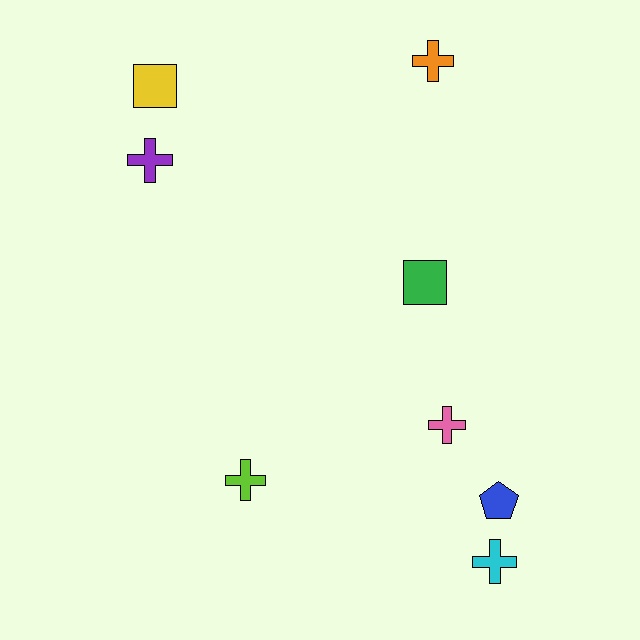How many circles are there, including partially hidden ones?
There are no circles.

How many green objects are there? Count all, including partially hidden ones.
There is 1 green object.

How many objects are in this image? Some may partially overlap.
There are 8 objects.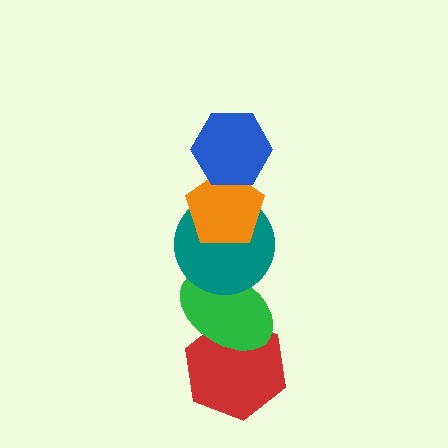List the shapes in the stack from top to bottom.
From top to bottom: the blue hexagon, the orange pentagon, the teal circle, the green ellipse, the red hexagon.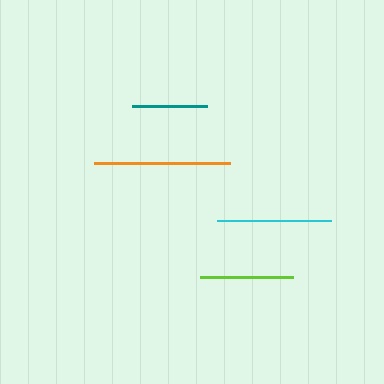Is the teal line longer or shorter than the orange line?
The orange line is longer than the teal line.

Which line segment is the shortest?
The teal line is the shortest at approximately 76 pixels.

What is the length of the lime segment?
The lime segment is approximately 93 pixels long.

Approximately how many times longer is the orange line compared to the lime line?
The orange line is approximately 1.5 times the length of the lime line.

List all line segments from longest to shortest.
From longest to shortest: orange, cyan, lime, teal.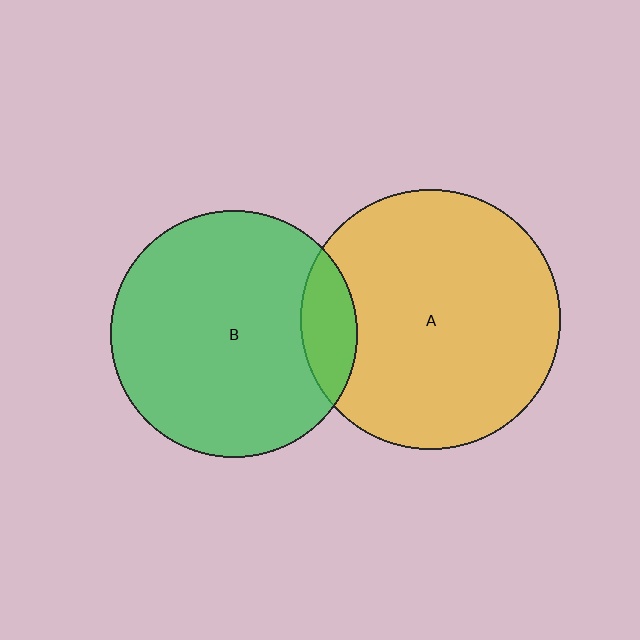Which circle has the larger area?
Circle A (yellow).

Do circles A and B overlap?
Yes.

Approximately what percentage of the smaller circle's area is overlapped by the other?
Approximately 15%.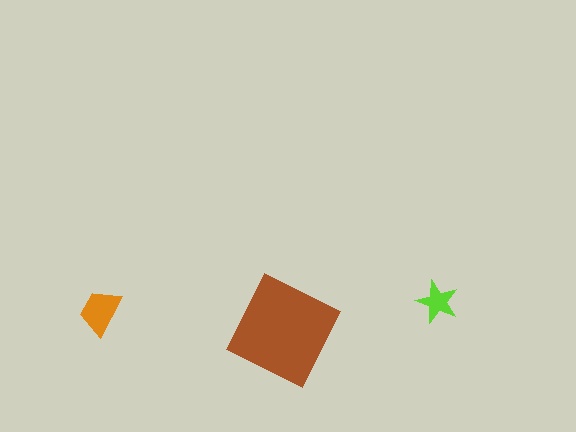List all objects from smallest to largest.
The lime star, the orange trapezoid, the brown diamond.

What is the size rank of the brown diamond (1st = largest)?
1st.